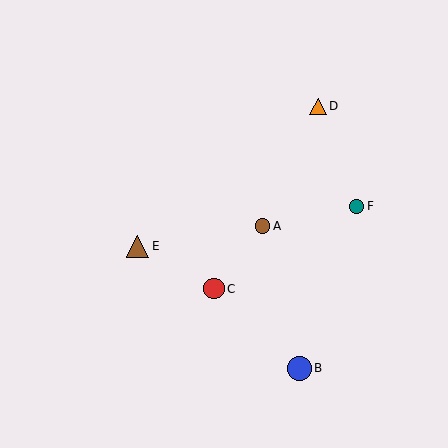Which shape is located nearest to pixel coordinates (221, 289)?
The red circle (labeled C) at (214, 289) is nearest to that location.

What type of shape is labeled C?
Shape C is a red circle.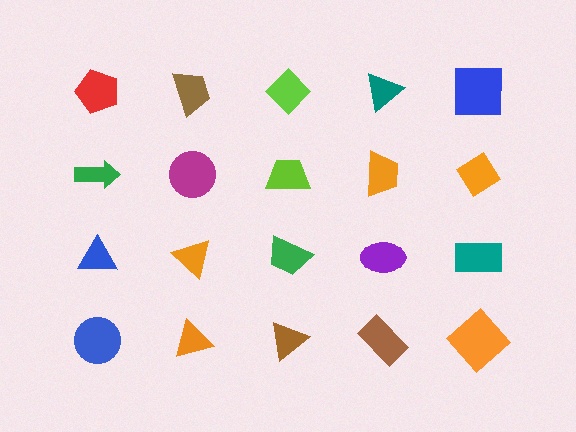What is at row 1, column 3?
A lime diamond.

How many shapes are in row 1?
5 shapes.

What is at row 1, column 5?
A blue square.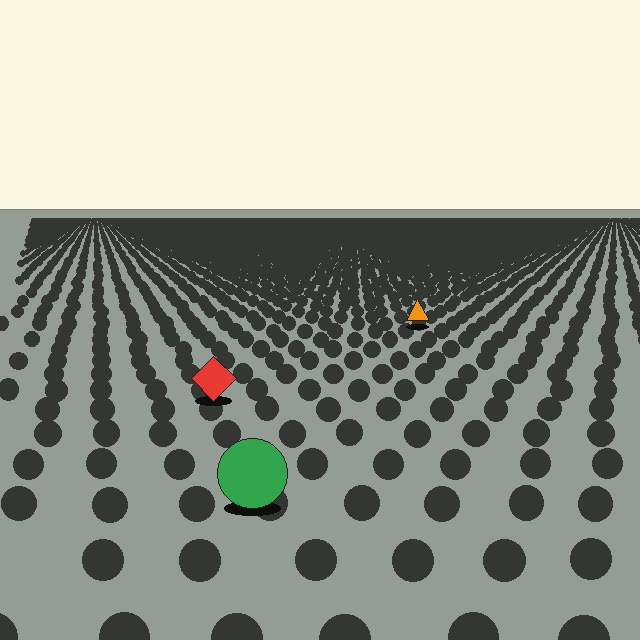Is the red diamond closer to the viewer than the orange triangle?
Yes. The red diamond is closer — you can tell from the texture gradient: the ground texture is coarser near it.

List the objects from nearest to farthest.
From nearest to farthest: the green circle, the red diamond, the orange triangle.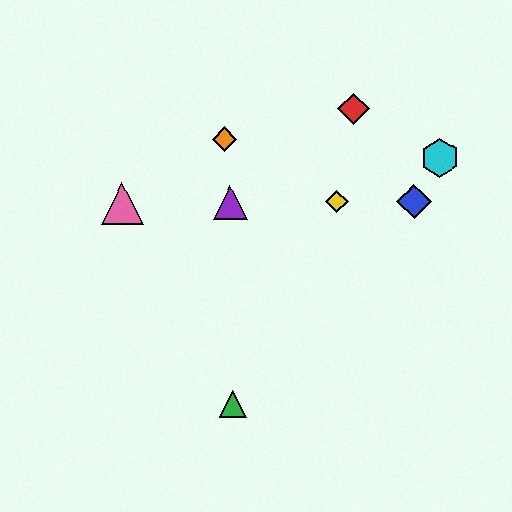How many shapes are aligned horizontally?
4 shapes (the blue diamond, the yellow diamond, the purple triangle, the pink triangle) are aligned horizontally.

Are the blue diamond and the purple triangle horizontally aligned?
Yes, both are at y≈201.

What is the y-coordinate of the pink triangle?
The pink triangle is at y≈204.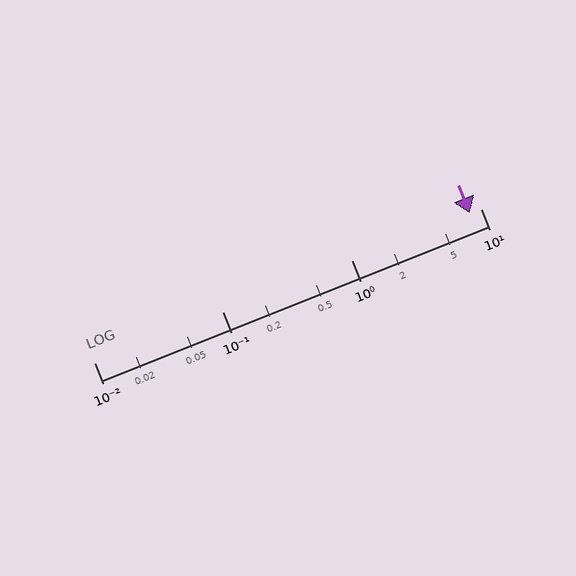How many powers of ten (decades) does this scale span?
The scale spans 3 decades, from 0.01 to 10.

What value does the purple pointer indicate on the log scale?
The pointer indicates approximately 8.2.